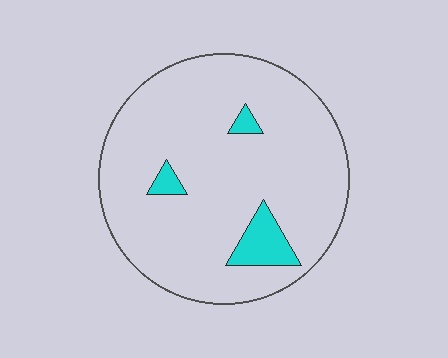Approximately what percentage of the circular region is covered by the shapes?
Approximately 10%.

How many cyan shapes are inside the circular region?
3.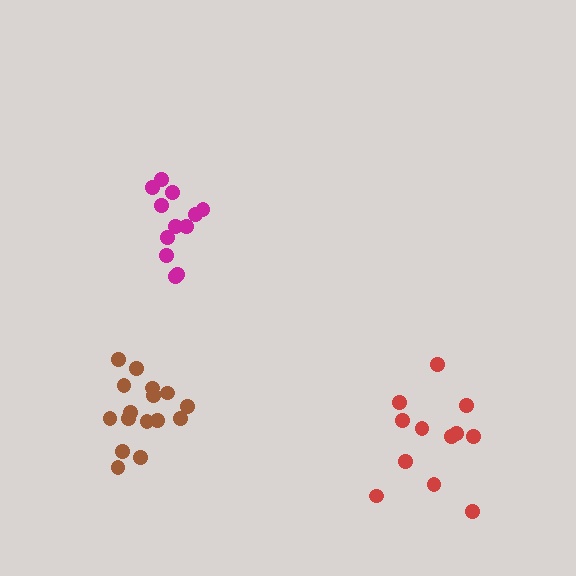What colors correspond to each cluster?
The clusters are colored: red, magenta, brown.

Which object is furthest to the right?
The red cluster is rightmost.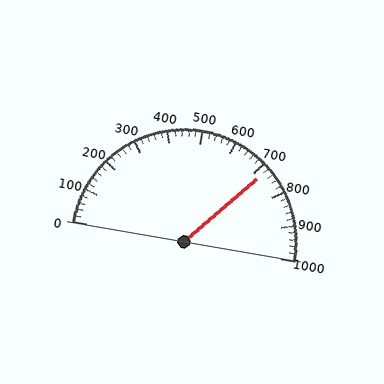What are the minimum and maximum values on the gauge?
The gauge ranges from 0 to 1000.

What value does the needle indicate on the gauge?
The needle indicates approximately 720.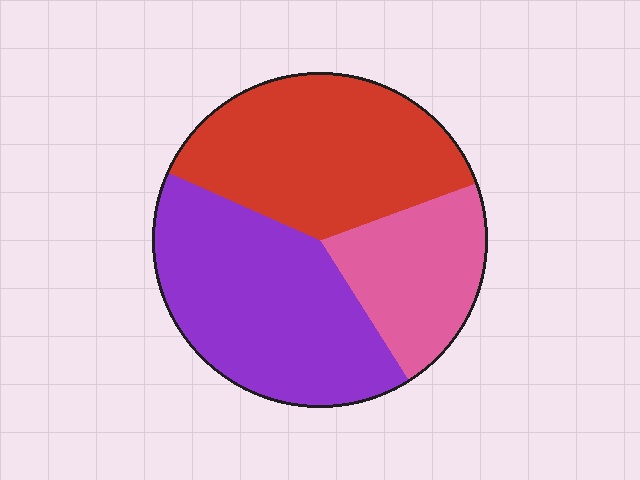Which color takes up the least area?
Pink, at roughly 20%.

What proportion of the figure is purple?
Purple covers about 40% of the figure.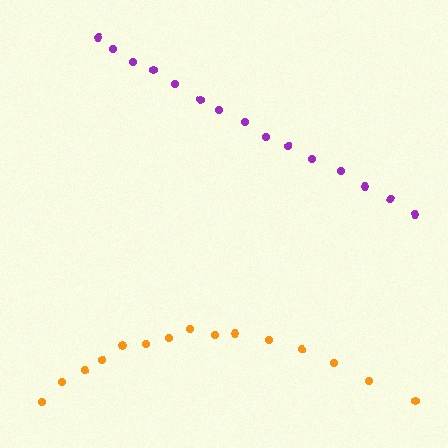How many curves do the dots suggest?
There are 2 distinct paths.